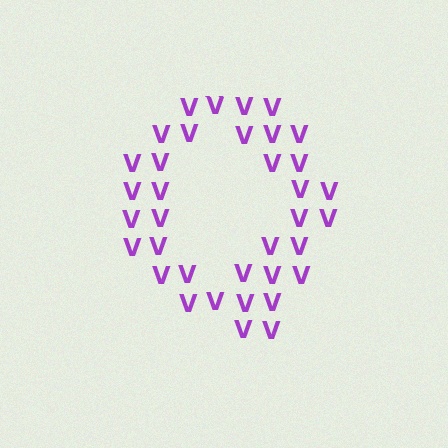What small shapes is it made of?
It is made of small letter V's.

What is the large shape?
The large shape is the letter Q.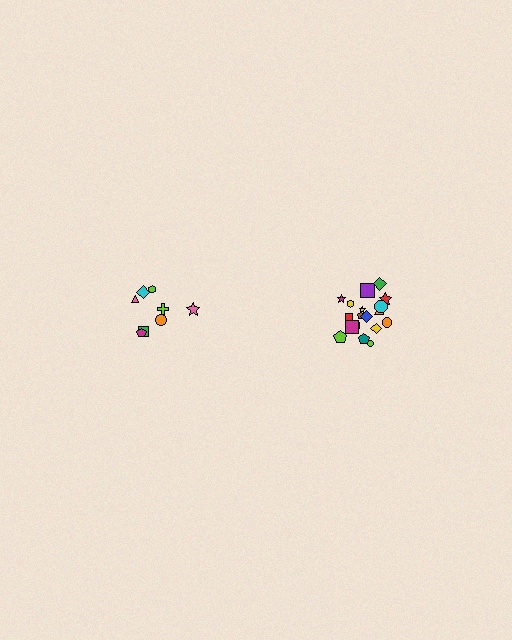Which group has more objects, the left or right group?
The right group.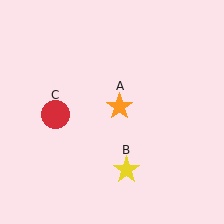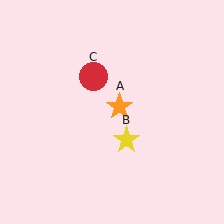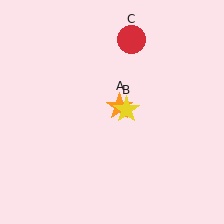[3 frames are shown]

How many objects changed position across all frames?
2 objects changed position: yellow star (object B), red circle (object C).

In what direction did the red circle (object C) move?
The red circle (object C) moved up and to the right.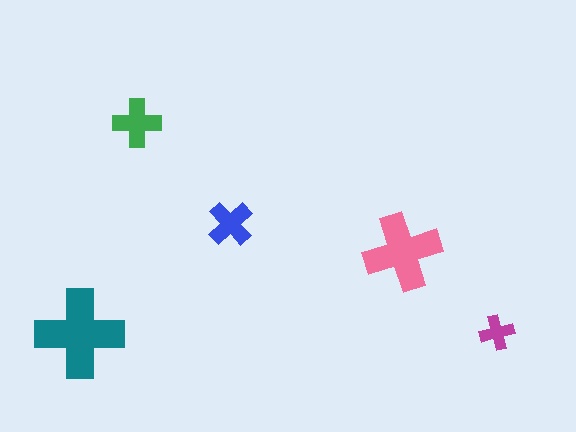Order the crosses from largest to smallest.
the teal one, the pink one, the green one, the blue one, the magenta one.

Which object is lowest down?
The teal cross is bottommost.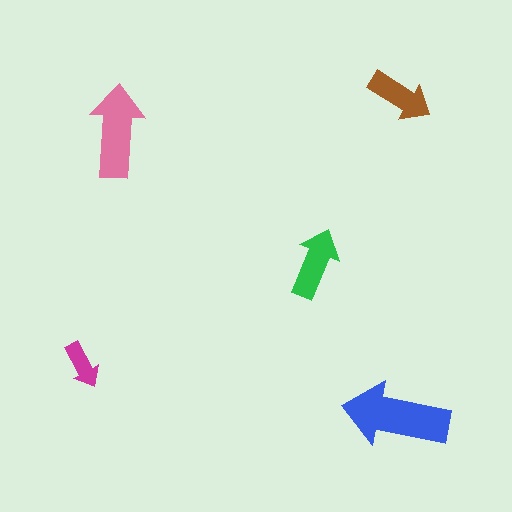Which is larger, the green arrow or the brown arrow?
The green one.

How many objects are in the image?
There are 5 objects in the image.